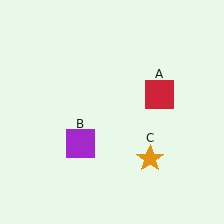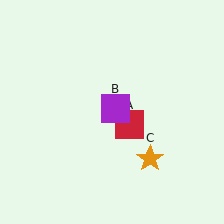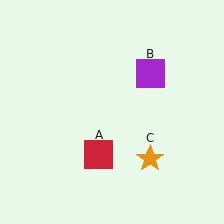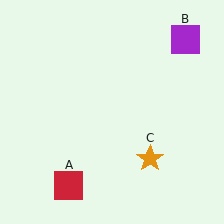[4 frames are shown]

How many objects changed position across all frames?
2 objects changed position: red square (object A), purple square (object B).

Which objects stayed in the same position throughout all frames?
Orange star (object C) remained stationary.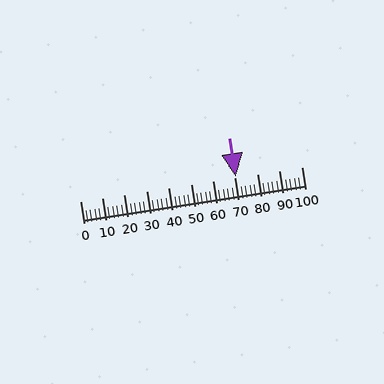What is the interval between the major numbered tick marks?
The major tick marks are spaced 10 units apart.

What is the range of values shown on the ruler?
The ruler shows values from 0 to 100.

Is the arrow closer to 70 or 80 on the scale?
The arrow is closer to 70.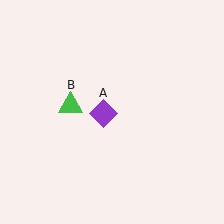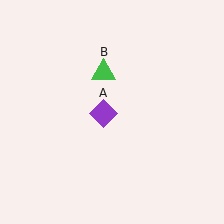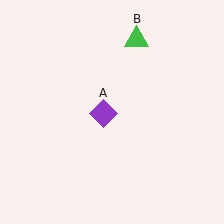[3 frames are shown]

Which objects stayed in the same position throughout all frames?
Purple diamond (object A) remained stationary.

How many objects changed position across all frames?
1 object changed position: green triangle (object B).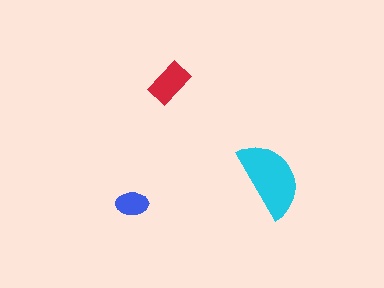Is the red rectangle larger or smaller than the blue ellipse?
Larger.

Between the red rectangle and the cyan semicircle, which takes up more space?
The cyan semicircle.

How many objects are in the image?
There are 3 objects in the image.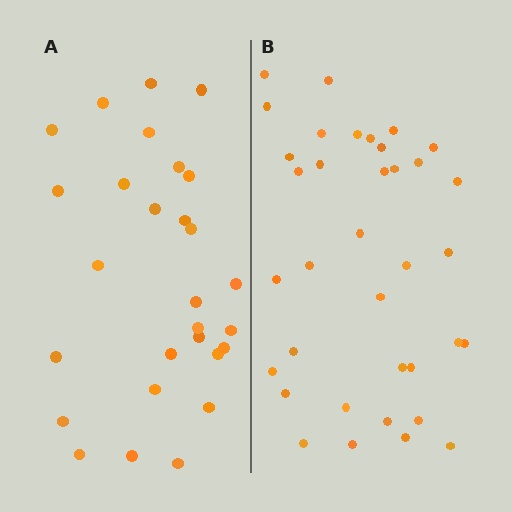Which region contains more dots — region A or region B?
Region B (the right region) has more dots.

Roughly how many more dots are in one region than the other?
Region B has roughly 8 or so more dots than region A.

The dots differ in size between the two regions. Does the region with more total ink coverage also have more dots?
No. Region A has more total ink coverage because its dots are larger, but region B actually contains more individual dots. Total area can be misleading — the number of items is what matters here.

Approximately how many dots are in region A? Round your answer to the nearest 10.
About 30 dots. (The exact count is 28, which rounds to 30.)